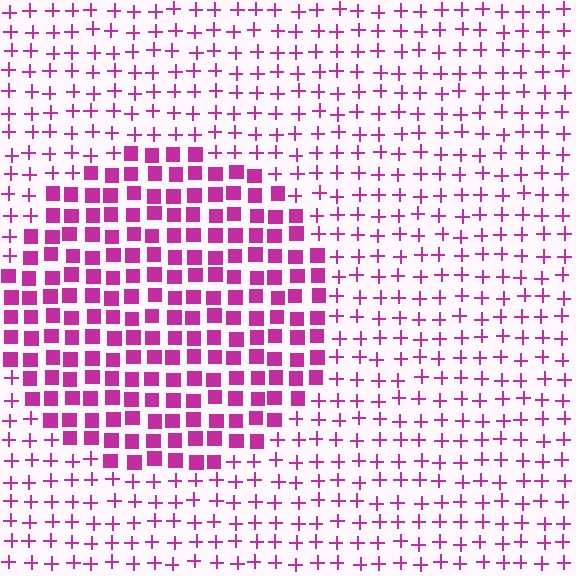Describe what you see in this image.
The image is filled with small magenta elements arranged in a uniform grid. A circle-shaped region contains squares, while the surrounding area contains plus signs. The boundary is defined purely by the change in element shape.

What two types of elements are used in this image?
The image uses squares inside the circle region and plus signs outside it.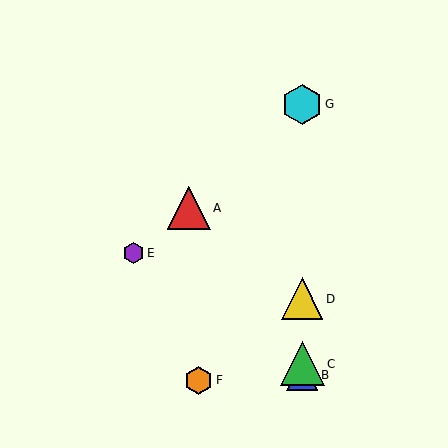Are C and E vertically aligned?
No, C is at x≈302 and E is at x≈133.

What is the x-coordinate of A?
Object A is at x≈189.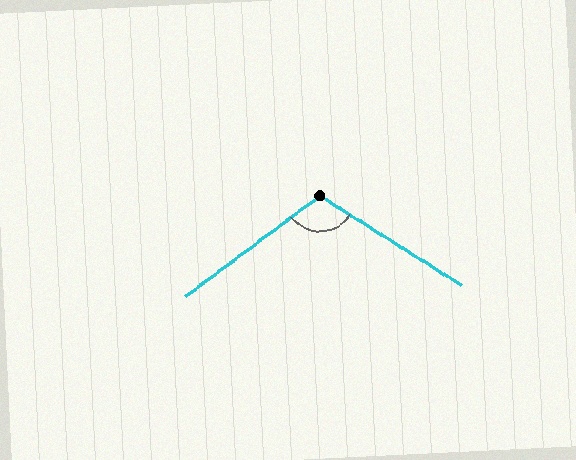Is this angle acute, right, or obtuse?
It is obtuse.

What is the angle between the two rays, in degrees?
Approximately 111 degrees.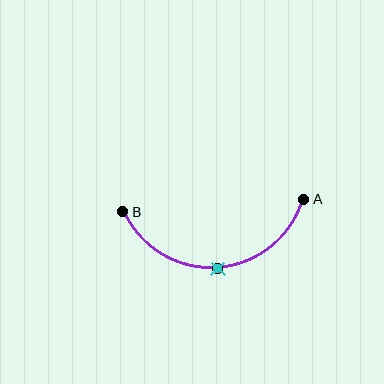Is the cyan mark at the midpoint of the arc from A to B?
Yes. The cyan mark lies on the arc at equal arc-length from both A and B — it is the arc midpoint.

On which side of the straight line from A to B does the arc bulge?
The arc bulges below the straight line connecting A and B.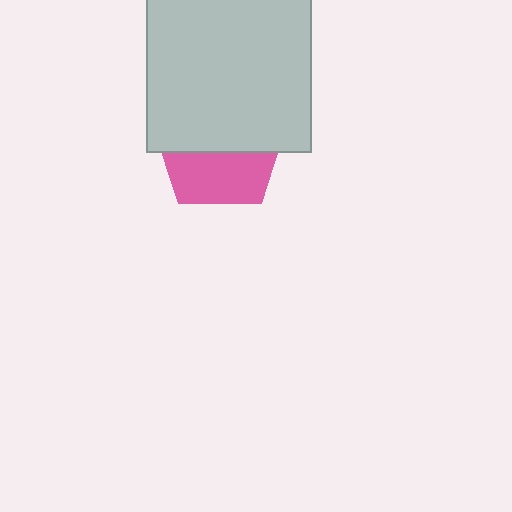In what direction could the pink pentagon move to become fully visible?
The pink pentagon could move down. That would shift it out from behind the light gray square entirely.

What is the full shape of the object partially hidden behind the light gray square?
The partially hidden object is a pink pentagon.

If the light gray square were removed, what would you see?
You would see the complete pink pentagon.